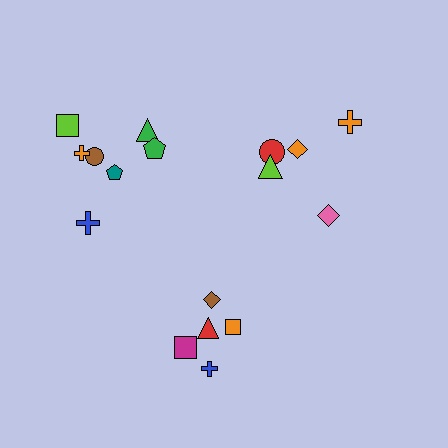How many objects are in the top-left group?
There are 7 objects.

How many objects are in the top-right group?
There are 5 objects.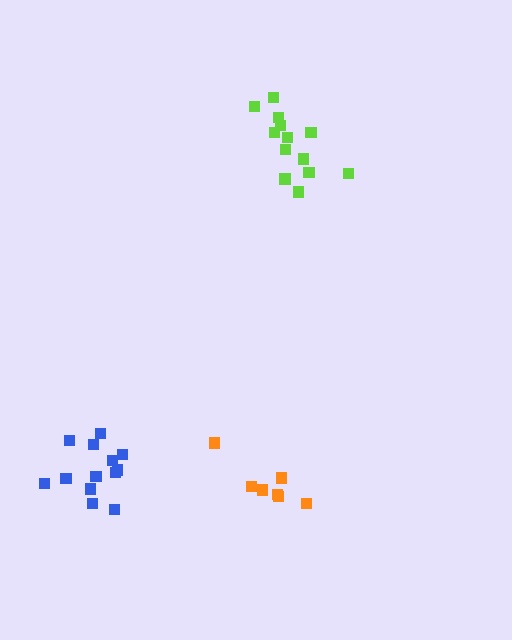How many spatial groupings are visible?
There are 3 spatial groupings.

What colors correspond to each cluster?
The clusters are colored: blue, lime, orange.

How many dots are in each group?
Group 1: 13 dots, Group 2: 13 dots, Group 3: 7 dots (33 total).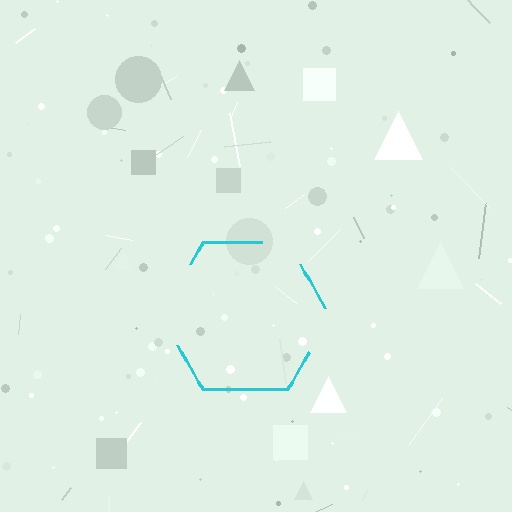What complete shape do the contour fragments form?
The contour fragments form a hexagon.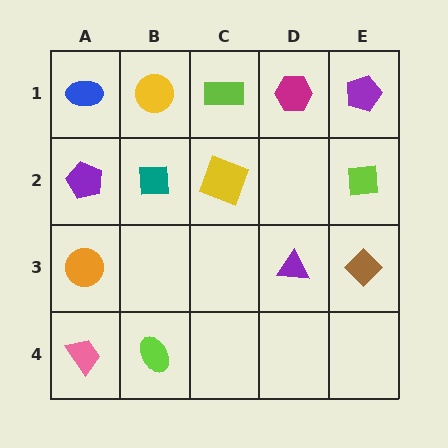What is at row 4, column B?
A lime ellipse.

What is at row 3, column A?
An orange circle.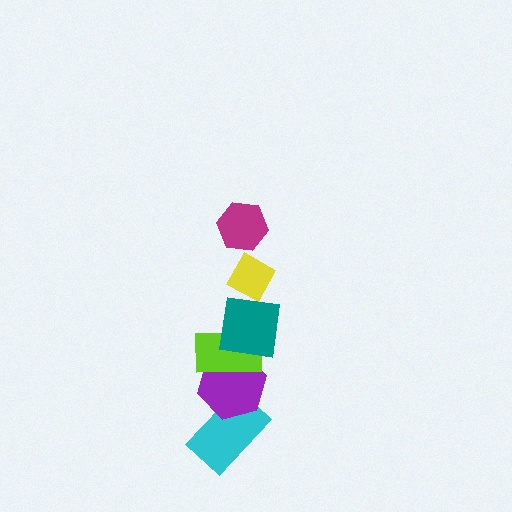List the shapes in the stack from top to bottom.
From top to bottom: the magenta hexagon, the yellow diamond, the teal square, the lime rectangle, the purple hexagon, the cyan rectangle.